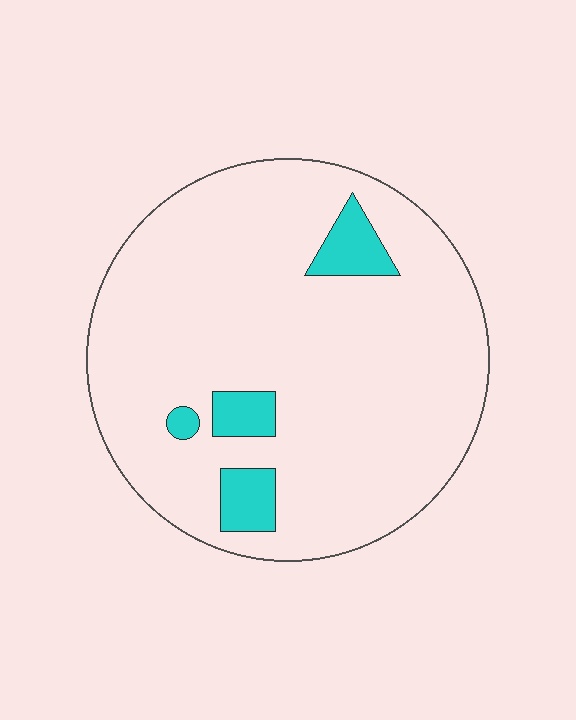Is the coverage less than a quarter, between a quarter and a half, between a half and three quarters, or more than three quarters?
Less than a quarter.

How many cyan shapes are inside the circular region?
4.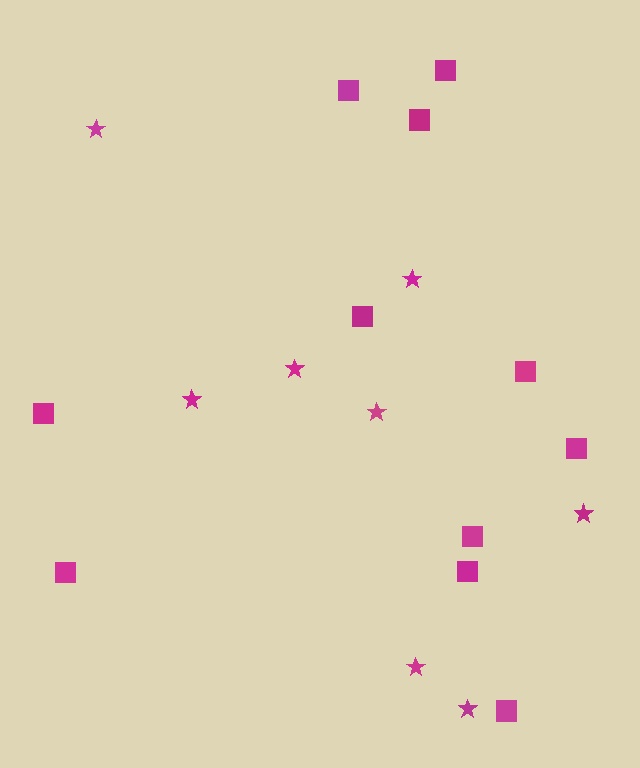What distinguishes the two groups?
There are 2 groups: one group of squares (11) and one group of stars (8).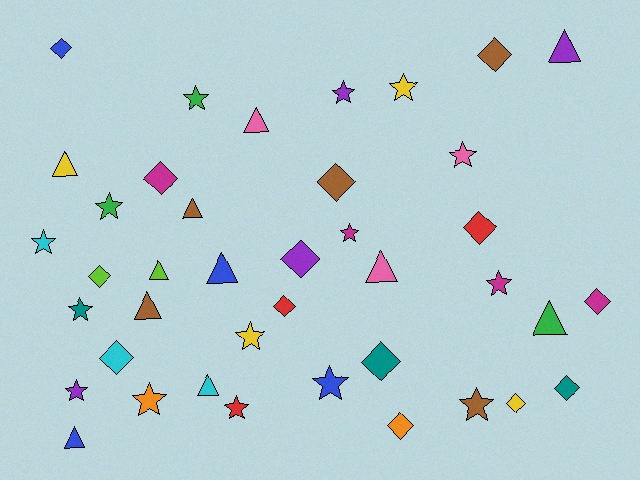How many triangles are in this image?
There are 11 triangles.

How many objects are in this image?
There are 40 objects.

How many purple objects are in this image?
There are 4 purple objects.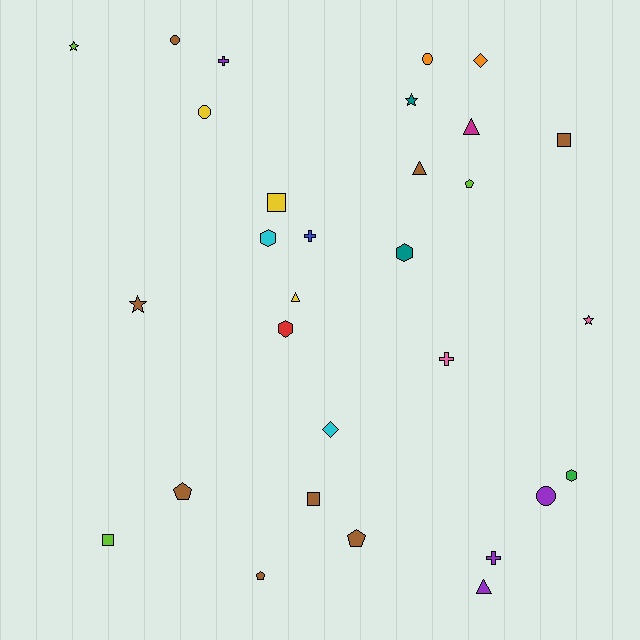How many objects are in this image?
There are 30 objects.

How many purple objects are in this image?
There are 4 purple objects.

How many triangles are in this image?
There are 4 triangles.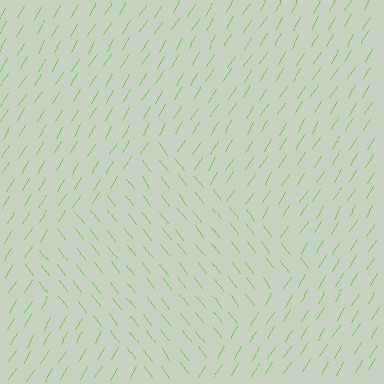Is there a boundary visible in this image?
Yes, there is a texture boundary formed by a change in line orientation.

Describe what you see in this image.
The image is filled with small lime line segments. A diamond region in the image has lines oriented differently from the surrounding lines, creating a visible texture boundary.